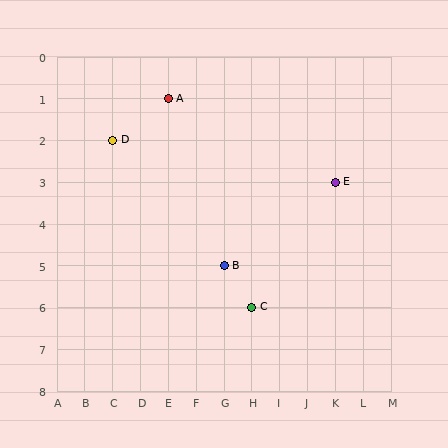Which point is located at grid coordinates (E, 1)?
Point A is at (E, 1).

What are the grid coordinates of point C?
Point C is at grid coordinates (H, 6).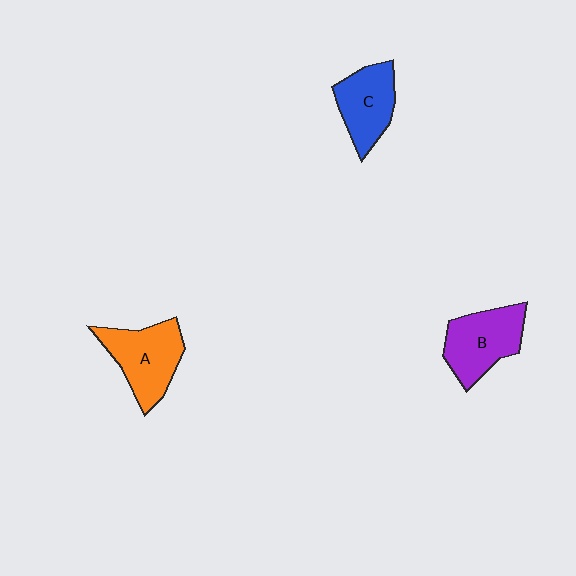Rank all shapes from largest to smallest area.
From largest to smallest: A (orange), B (purple), C (blue).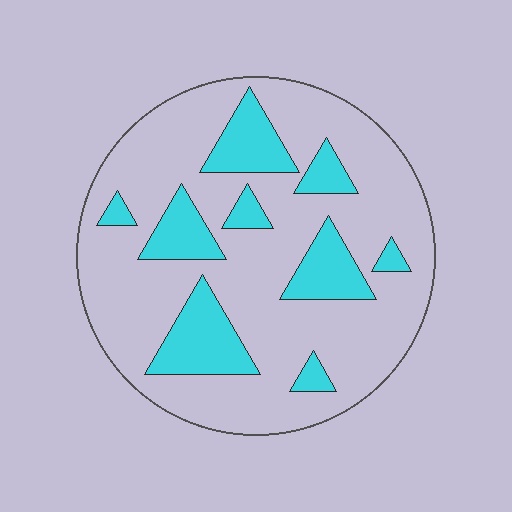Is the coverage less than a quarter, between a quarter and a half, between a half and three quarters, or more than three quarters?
Less than a quarter.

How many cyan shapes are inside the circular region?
9.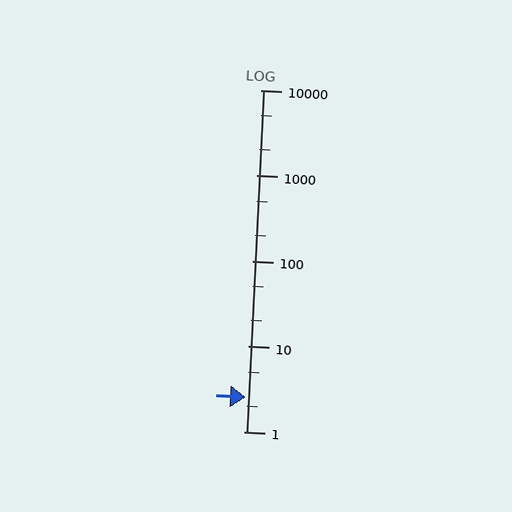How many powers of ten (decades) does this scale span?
The scale spans 4 decades, from 1 to 10000.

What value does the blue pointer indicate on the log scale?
The pointer indicates approximately 2.5.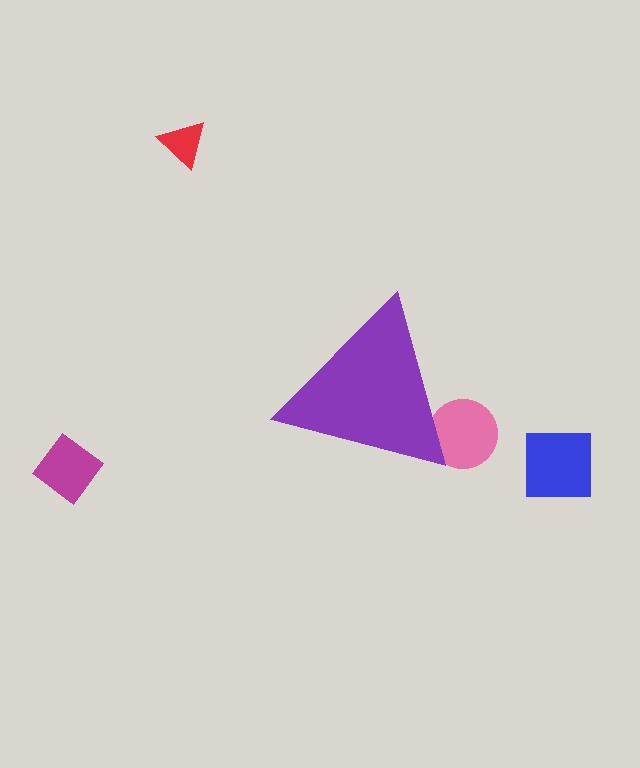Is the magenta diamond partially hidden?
No, the magenta diamond is fully visible.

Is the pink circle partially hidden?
Yes, the pink circle is partially hidden behind the purple triangle.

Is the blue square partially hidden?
No, the blue square is fully visible.